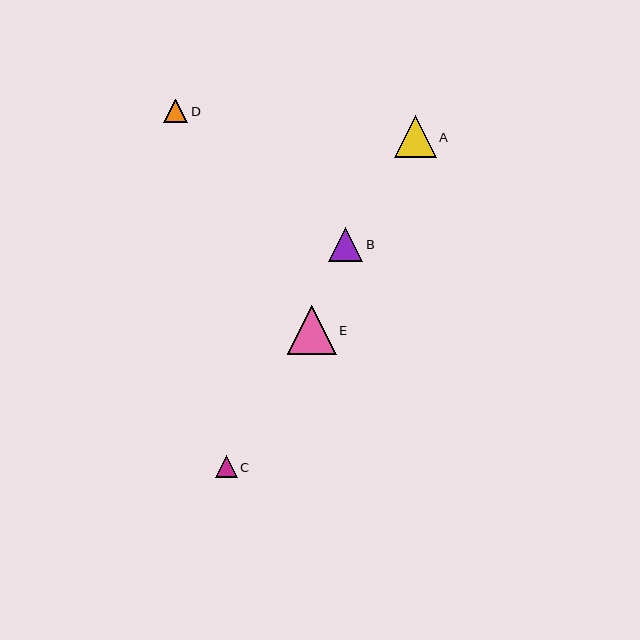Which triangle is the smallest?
Triangle C is the smallest with a size of approximately 21 pixels.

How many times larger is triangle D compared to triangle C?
Triangle D is approximately 1.1 times the size of triangle C.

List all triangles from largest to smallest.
From largest to smallest: E, A, B, D, C.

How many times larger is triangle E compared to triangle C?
Triangle E is approximately 2.3 times the size of triangle C.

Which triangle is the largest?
Triangle E is the largest with a size of approximately 49 pixels.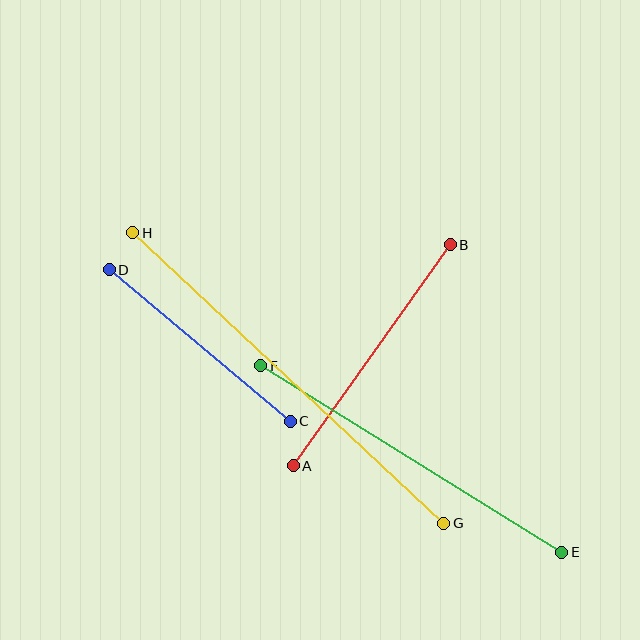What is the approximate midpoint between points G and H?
The midpoint is at approximately (288, 378) pixels.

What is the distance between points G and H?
The distance is approximately 425 pixels.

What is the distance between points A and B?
The distance is approximately 271 pixels.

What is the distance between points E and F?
The distance is approximately 354 pixels.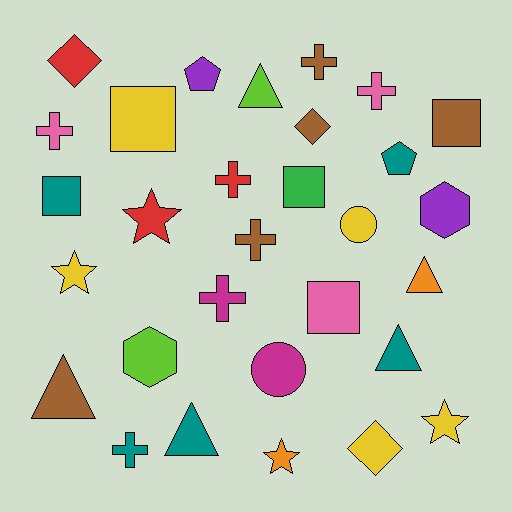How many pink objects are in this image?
There are 3 pink objects.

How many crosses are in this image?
There are 7 crosses.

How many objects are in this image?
There are 30 objects.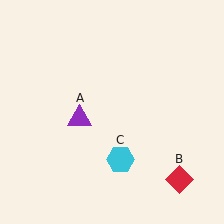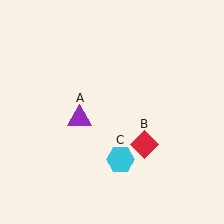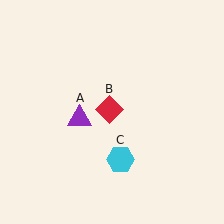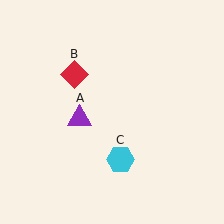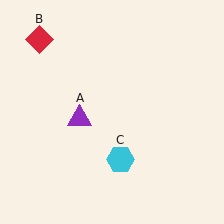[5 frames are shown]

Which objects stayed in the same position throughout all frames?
Purple triangle (object A) and cyan hexagon (object C) remained stationary.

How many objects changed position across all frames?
1 object changed position: red diamond (object B).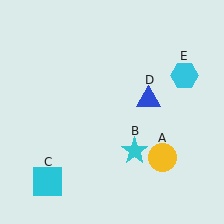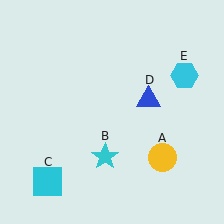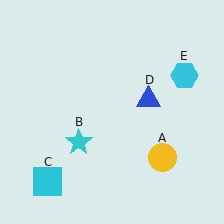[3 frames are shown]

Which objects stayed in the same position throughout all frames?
Yellow circle (object A) and cyan square (object C) and blue triangle (object D) and cyan hexagon (object E) remained stationary.